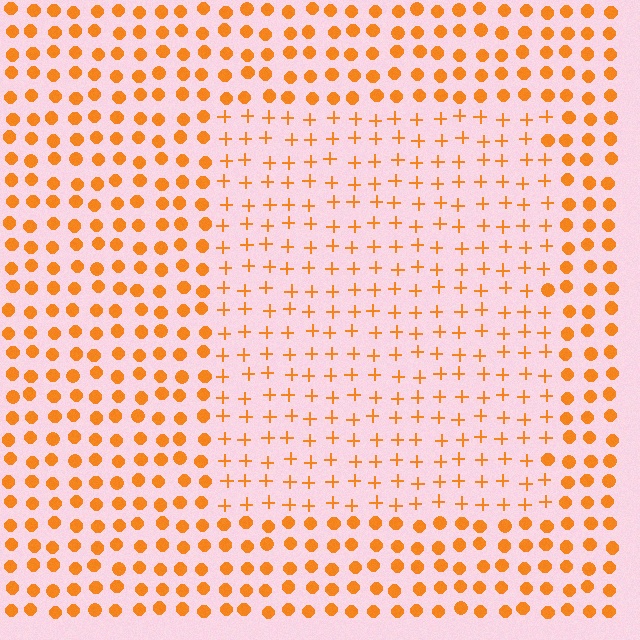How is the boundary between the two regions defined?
The boundary is defined by a change in element shape: plus signs inside vs. circles outside. All elements share the same color and spacing.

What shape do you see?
I see a rectangle.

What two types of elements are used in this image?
The image uses plus signs inside the rectangle region and circles outside it.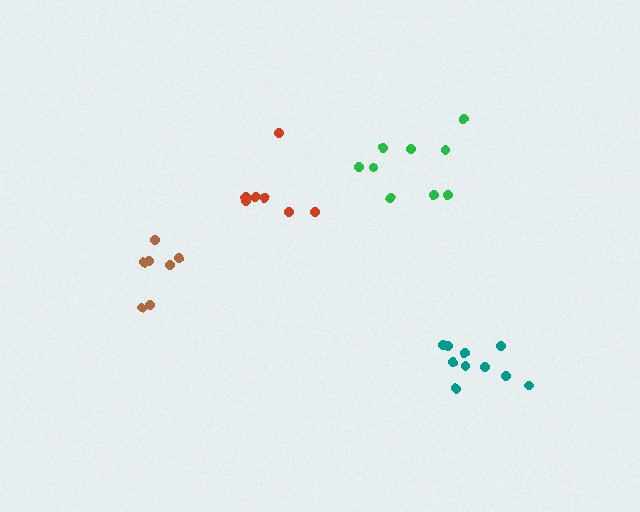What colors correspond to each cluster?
The clusters are colored: green, red, teal, brown.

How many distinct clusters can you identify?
There are 4 distinct clusters.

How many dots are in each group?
Group 1: 9 dots, Group 2: 7 dots, Group 3: 10 dots, Group 4: 7 dots (33 total).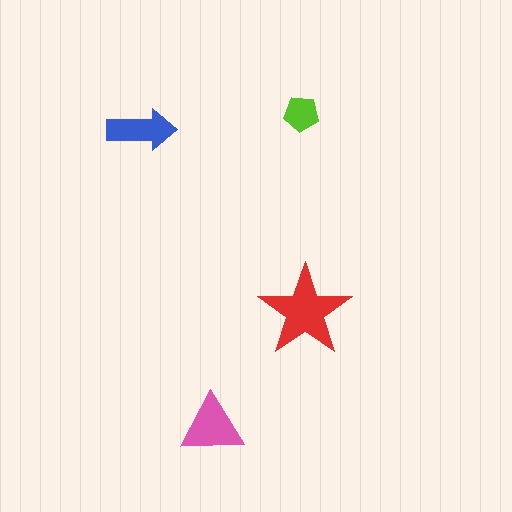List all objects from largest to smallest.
The red star, the pink triangle, the blue arrow, the lime pentagon.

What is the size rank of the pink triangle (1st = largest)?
2nd.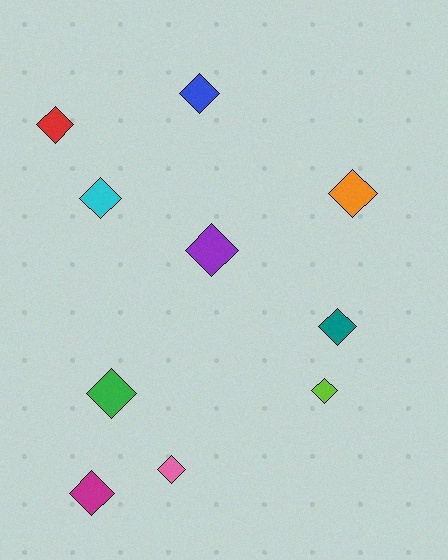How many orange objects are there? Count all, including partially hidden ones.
There is 1 orange object.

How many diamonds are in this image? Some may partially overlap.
There are 10 diamonds.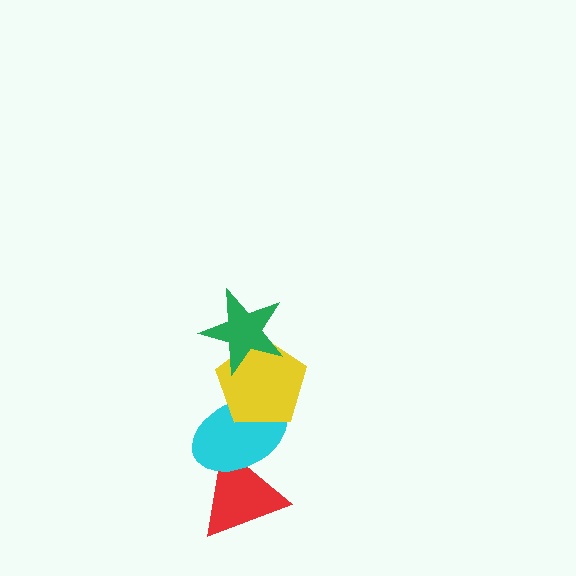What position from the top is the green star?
The green star is 1st from the top.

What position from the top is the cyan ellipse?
The cyan ellipse is 3rd from the top.